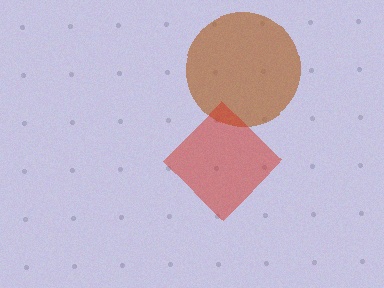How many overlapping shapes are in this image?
There are 2 overlapping shapes in the image.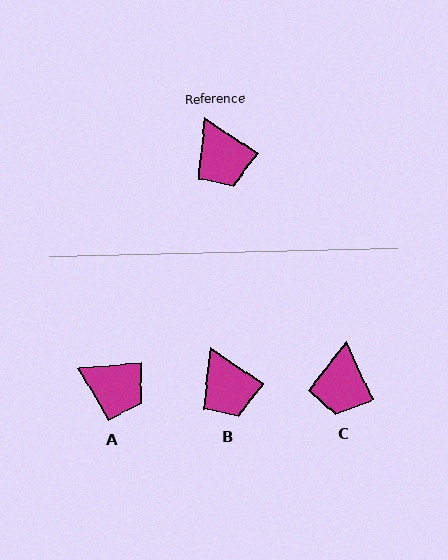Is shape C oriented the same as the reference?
No, it is off by about 31 degrees.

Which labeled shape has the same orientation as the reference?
B.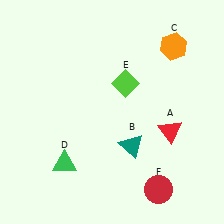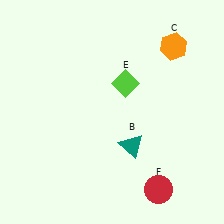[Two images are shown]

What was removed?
The green triangle (D), the red triangle (A) were removed in Image 2.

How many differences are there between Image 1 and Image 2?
There are 2 differences between the two images.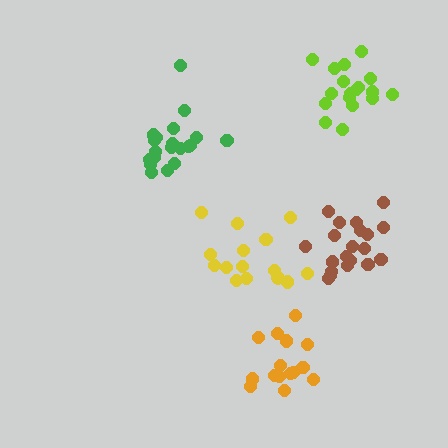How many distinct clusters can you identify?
There are 5 distinct clusters.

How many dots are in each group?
Group 1: 15 dots, Group 2: 20 dots, Group 3: 20 dots, Group 4: 19 dots, Group 5: 15 dots (89 total).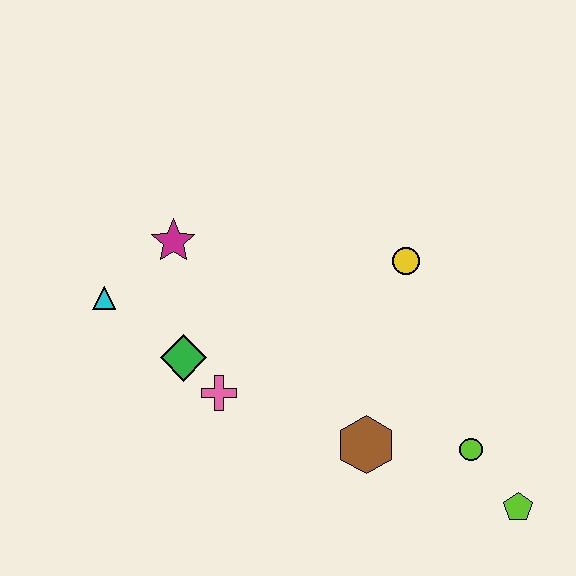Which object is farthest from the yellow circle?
The cyan triangle is farthest from the yellow circle.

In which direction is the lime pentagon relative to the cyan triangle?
The lime pentagon is to the right of the cyan triangle.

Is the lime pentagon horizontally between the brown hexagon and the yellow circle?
No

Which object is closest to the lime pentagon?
The lime circle is closest to the lime pentagon.